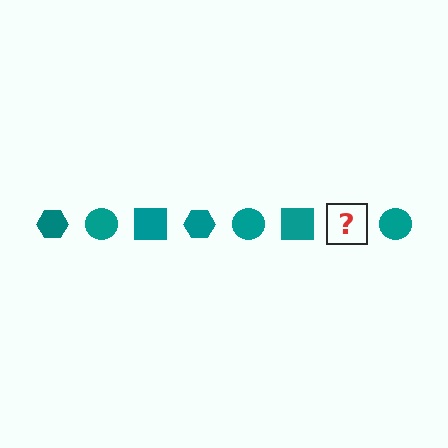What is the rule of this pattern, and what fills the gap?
The rule is that the pattern cycles through hexagon, circle, square shapes in teal. The gap should be filled with a teal hexagon.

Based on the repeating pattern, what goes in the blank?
The blank should be a teal hexagon.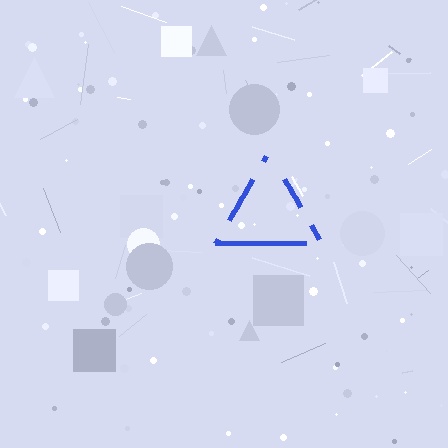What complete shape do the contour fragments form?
The contour fragments form a triangle.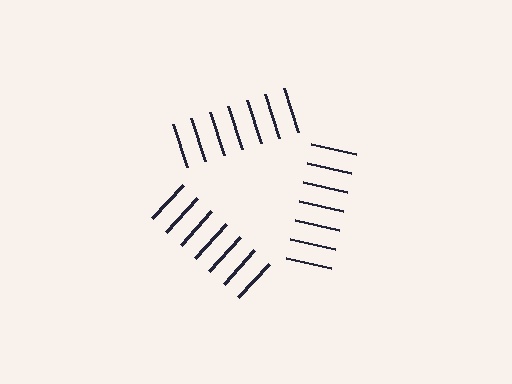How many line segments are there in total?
21 — 7 along each of the 3 edges.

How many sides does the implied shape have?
3 sides — the line-ends trace a triangle.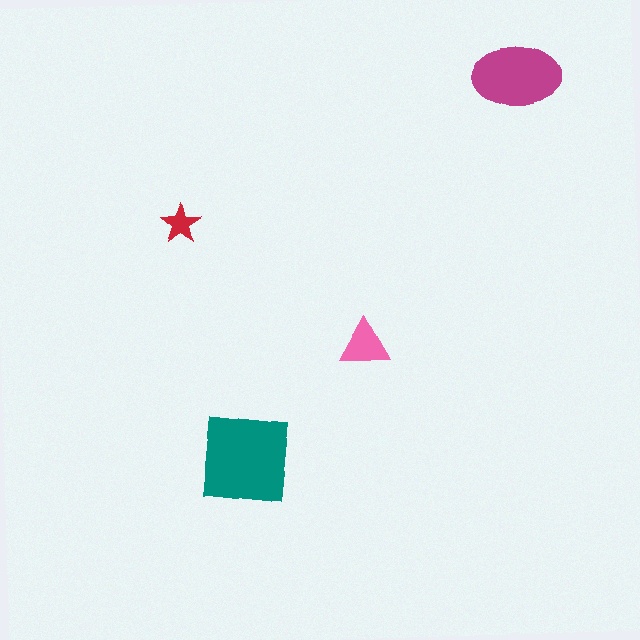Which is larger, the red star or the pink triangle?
The pink triangle.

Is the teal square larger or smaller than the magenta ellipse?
Larger.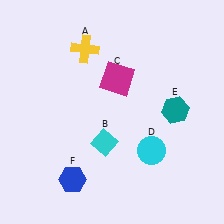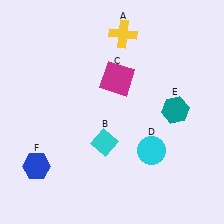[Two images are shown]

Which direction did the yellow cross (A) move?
The yellow cross (A) moved right.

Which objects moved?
The objects that moved are: the yellow cross (A), the blue hexagon (F).